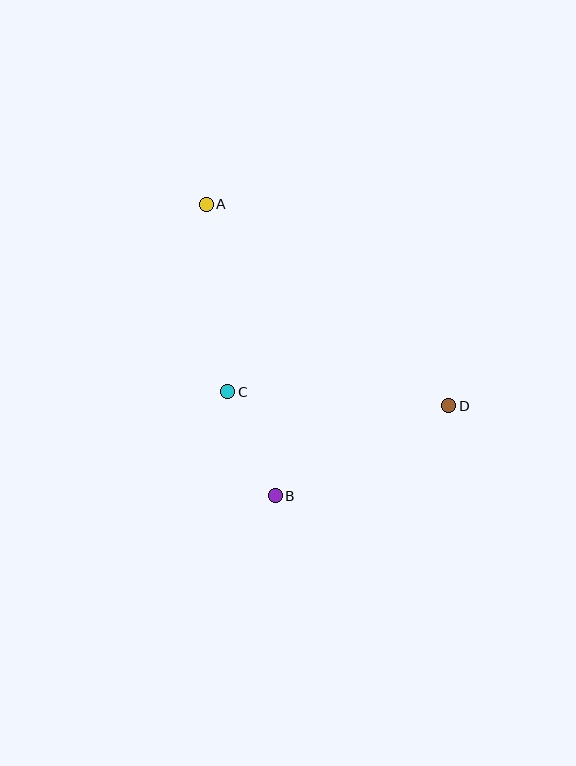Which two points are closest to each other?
Points B and C are closest to each other.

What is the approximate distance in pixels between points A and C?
The distance between A and C is approximately 189 pixels.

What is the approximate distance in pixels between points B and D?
The distance between B and D is approximately 195 pixels.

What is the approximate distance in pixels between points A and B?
The distance between A and B is approximately 299 pixels.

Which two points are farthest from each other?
Points A and D are farthest from each other.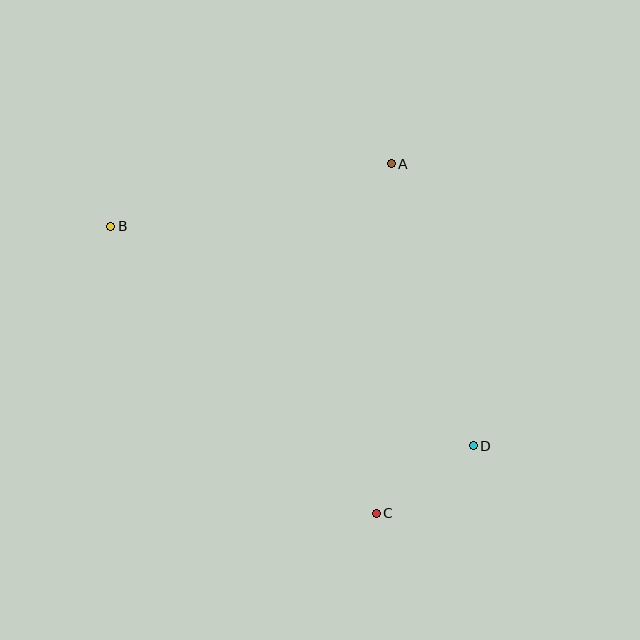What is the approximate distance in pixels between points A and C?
The distance between A and C is approximately 350 pixels.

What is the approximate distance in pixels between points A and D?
The distance between A and D is approximately 294 pixels.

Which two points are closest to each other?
Points C and D are closest to each other.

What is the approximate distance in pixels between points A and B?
The distance between A and B is approximately 287 pixels.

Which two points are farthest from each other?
Points B and D are farthest from each other.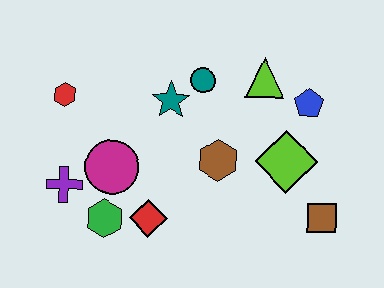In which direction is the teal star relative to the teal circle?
The teal star is to the left of the teal circle.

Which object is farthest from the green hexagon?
The blue pentagon is farthest from the green hexagon.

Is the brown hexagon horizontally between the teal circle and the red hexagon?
No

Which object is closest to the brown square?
The lime diamond is closest to the brown square.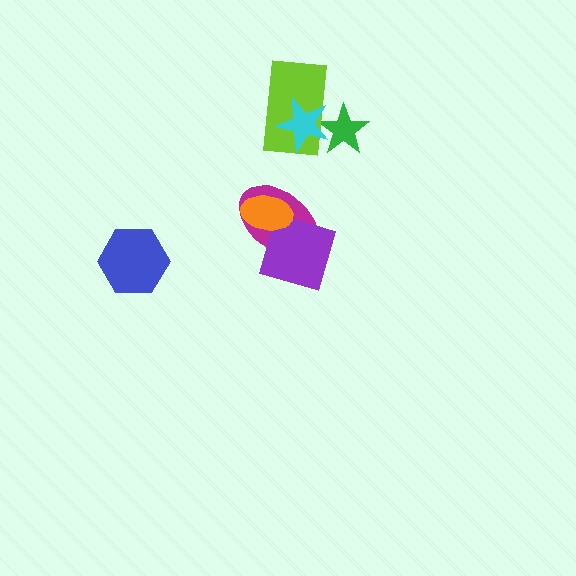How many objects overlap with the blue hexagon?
0 objects overlap with the blue hexagon.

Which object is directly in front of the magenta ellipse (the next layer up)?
The purple square is directly in front of the magenta ellipse.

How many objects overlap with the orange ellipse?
2 objects overlap with the orange ellipse.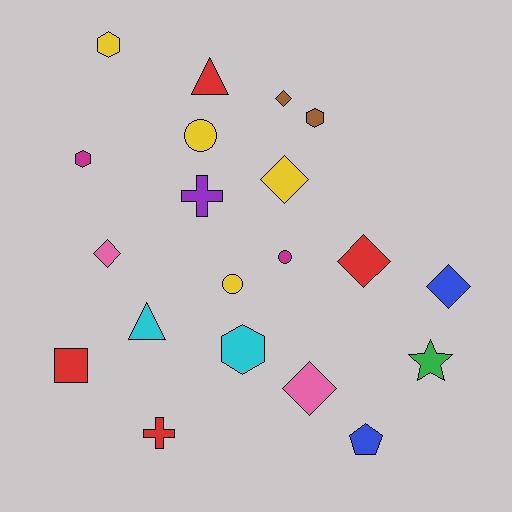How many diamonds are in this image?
There are 6 diamonds.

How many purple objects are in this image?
There is 1 purple object.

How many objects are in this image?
There are 20 objects.